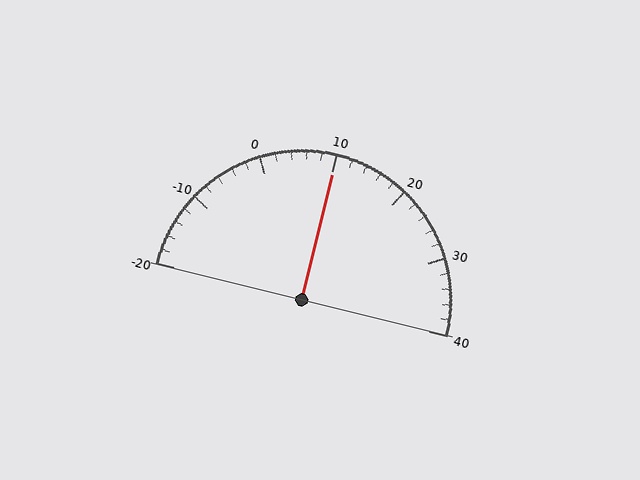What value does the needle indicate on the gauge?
The needle indicates approximately 10.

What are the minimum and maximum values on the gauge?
The gauge ranges from -20 to 40.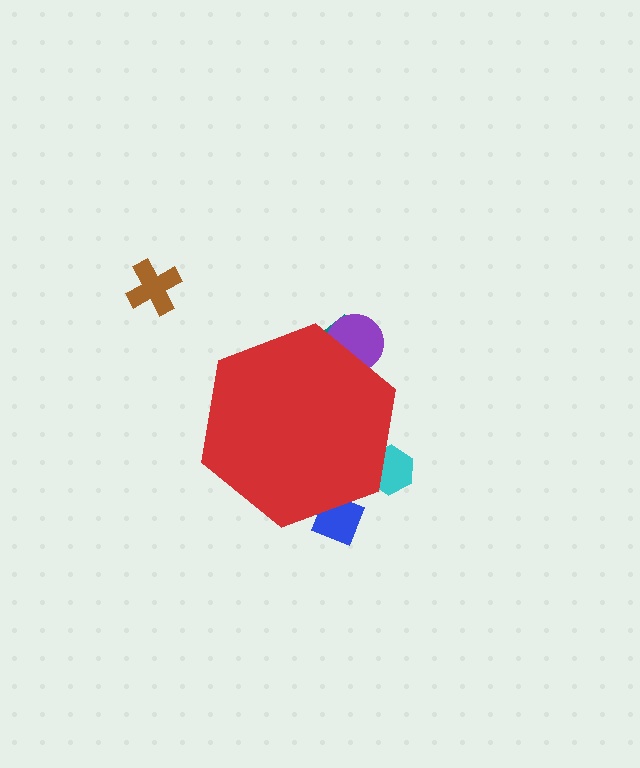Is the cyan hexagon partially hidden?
Yes, the cyan hexagon is partially hidden behind the red hexagon.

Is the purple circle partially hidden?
Yes, the purple circle is partially hidden behind the red hexagon.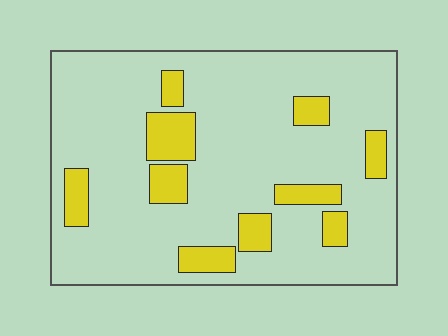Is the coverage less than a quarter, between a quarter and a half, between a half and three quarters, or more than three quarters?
Less than a quarter.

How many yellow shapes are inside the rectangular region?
10.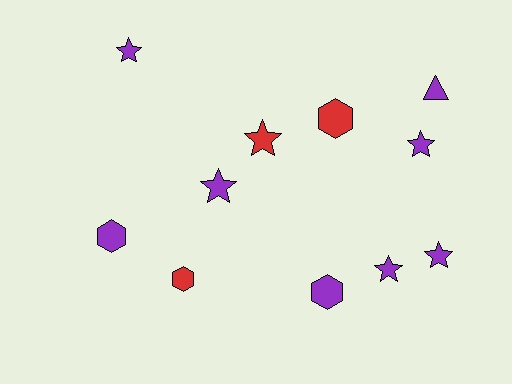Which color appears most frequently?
Purple, with 8 objects.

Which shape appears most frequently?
Star, with 6 objects.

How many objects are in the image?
There are 11 objects.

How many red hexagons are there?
There are 2 red hexagons.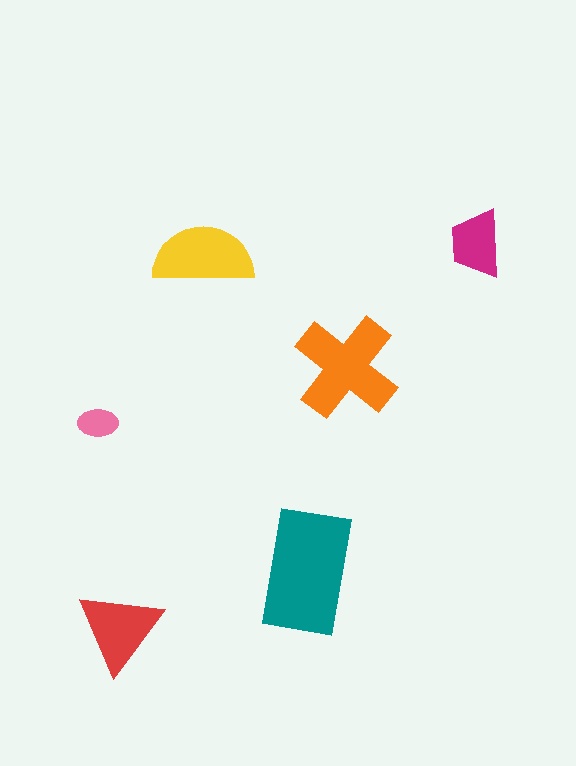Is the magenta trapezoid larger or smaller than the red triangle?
Smaller.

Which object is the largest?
The teal rectangle.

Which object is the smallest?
The pink ellipse.